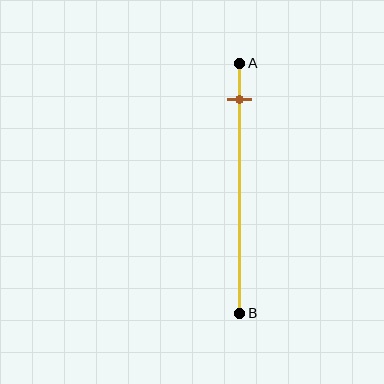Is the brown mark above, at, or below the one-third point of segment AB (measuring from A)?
The brown mark is above the one-third point of segment AB.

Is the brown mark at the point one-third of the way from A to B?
No, the mark is at about 15% from A, not at the 33% one-third point.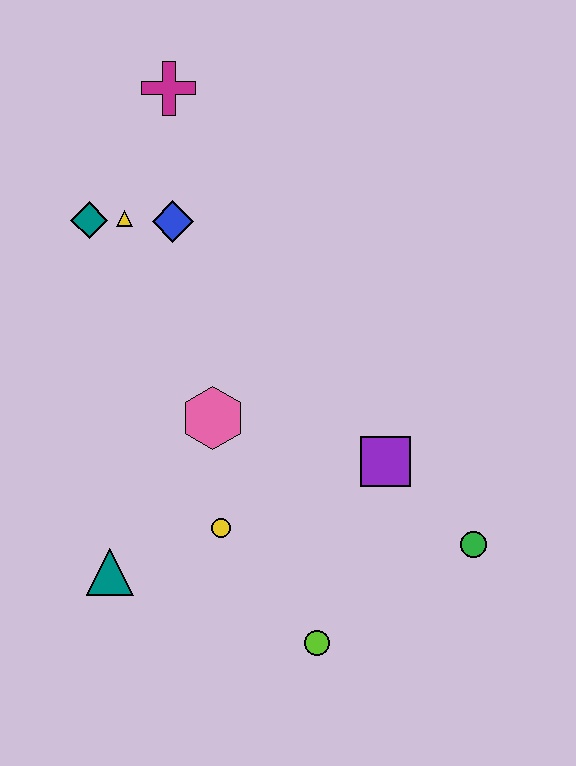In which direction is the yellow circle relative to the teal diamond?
The yellow circle is below the teal diamond.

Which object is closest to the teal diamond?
The yellow triangle is closest to the teal diamond.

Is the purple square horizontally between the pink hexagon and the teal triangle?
No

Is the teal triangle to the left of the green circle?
Yes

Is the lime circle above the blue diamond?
No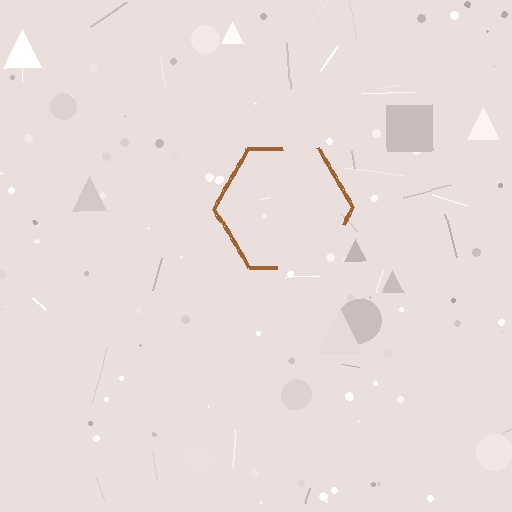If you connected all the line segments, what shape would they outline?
They would outline a hexagon.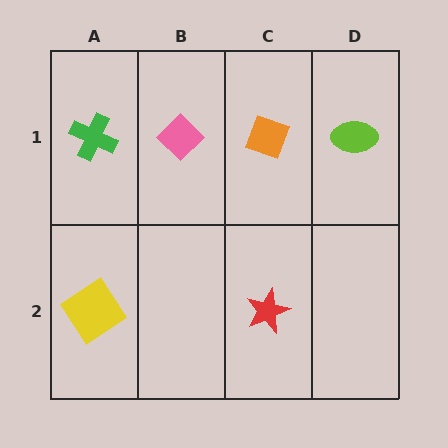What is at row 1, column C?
An orange diamond.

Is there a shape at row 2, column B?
No, that cell is empty.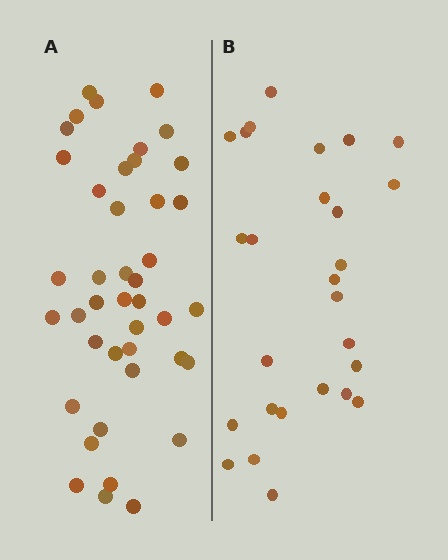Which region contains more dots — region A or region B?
Region A (the left region) has more dots.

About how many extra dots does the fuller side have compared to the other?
Region A has approximately 15 more dots than region B.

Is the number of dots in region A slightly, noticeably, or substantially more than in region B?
Region A has substantially more. The ratio is roughly 1.6 to 1.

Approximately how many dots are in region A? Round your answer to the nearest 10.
About 40 dots. (The exact count is 42, which rounds to 40.)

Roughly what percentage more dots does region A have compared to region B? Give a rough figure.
About 55% more.